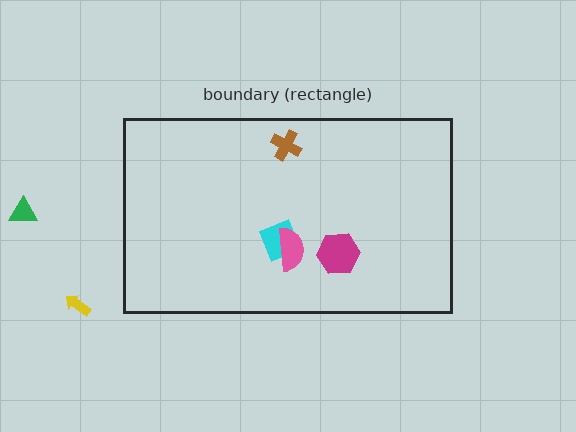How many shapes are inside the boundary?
4 inside, 2 outside.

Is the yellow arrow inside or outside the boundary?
Outside.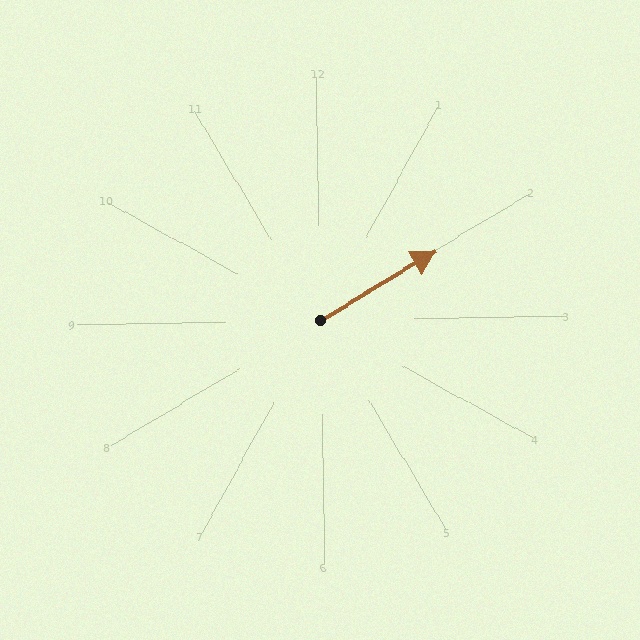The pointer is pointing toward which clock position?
Roughly 2 o'clock.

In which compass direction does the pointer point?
Northeast.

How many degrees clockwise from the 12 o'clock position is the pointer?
Approximately 60 degrees.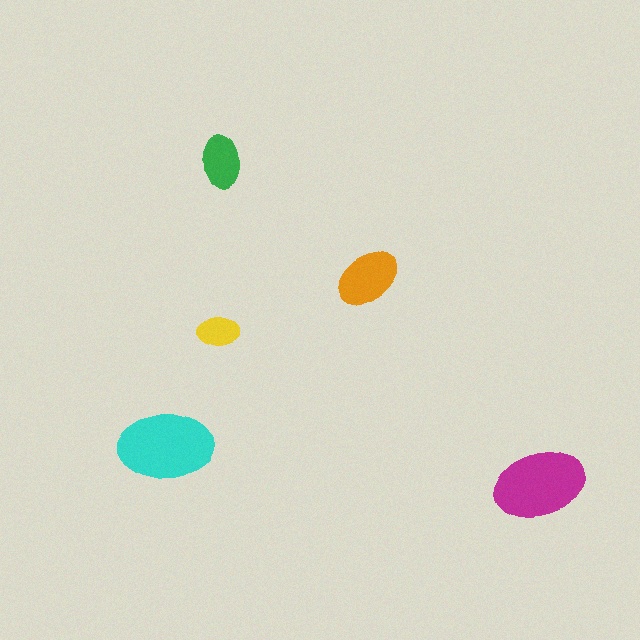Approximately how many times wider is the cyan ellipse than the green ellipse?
About 2 times wider.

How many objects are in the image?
There are 5 objects in the image.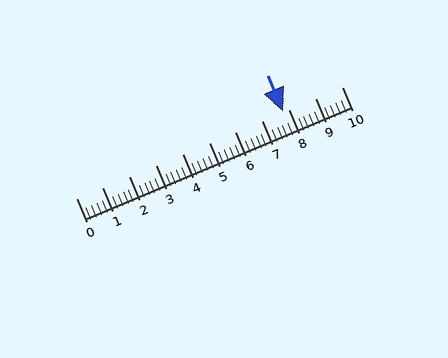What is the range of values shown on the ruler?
The ruler shows values from 0 to 10.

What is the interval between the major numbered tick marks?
The major tick marks are spaced 1 units apart.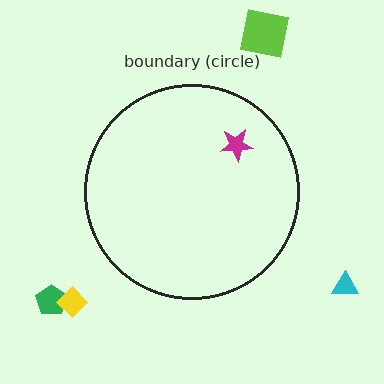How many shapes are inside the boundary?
1 inside, 4 outside.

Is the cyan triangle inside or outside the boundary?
Outside.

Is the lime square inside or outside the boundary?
Outside.